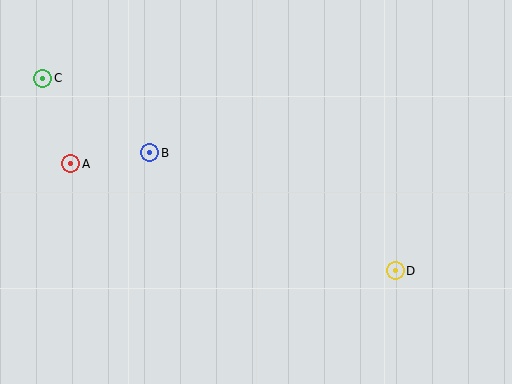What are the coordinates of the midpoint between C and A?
The midpoint between C and A is at (57, 121).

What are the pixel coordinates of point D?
Point D is at (395, 271).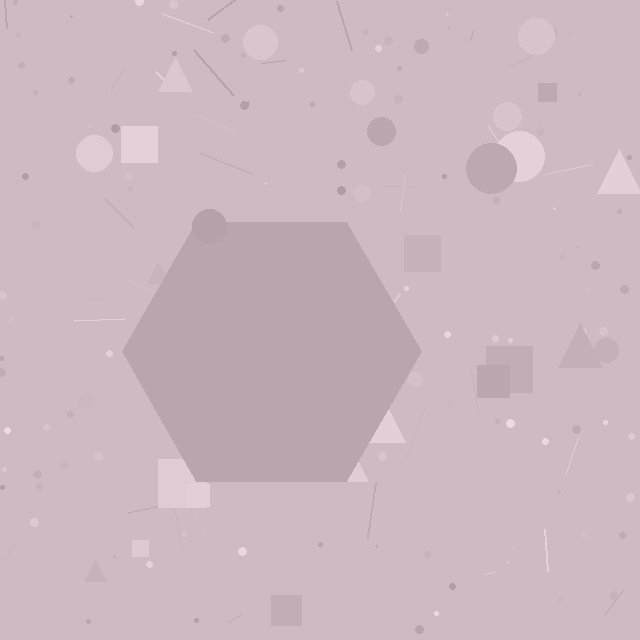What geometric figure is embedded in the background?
A hexagon is embedded in the background.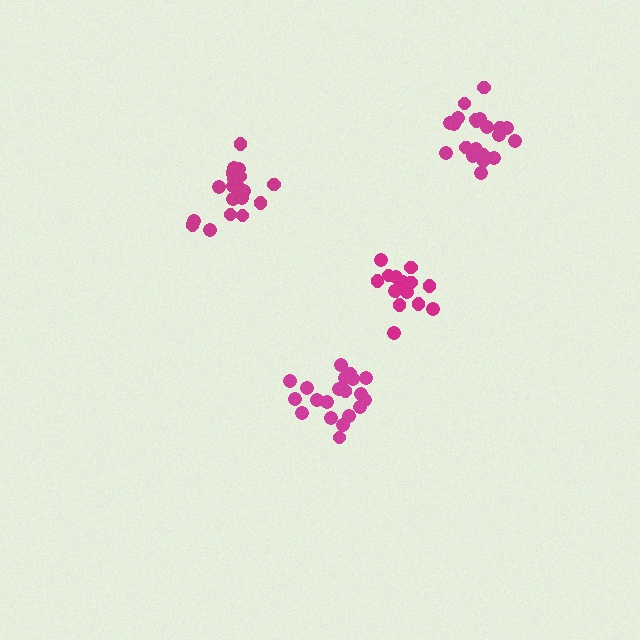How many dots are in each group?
Group 1: 20 dots, Group 2: 15 dots, Group 3: 20 dots, Group 4: 21 dots (76 total).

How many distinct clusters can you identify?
There are 4 distinct clusters.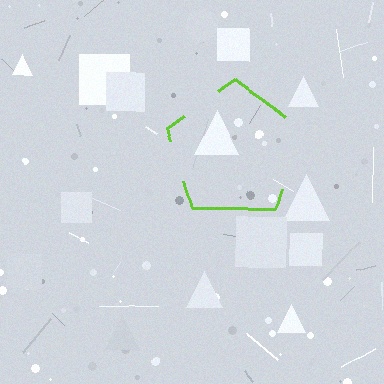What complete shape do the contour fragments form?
The contour fragments form a pentagon.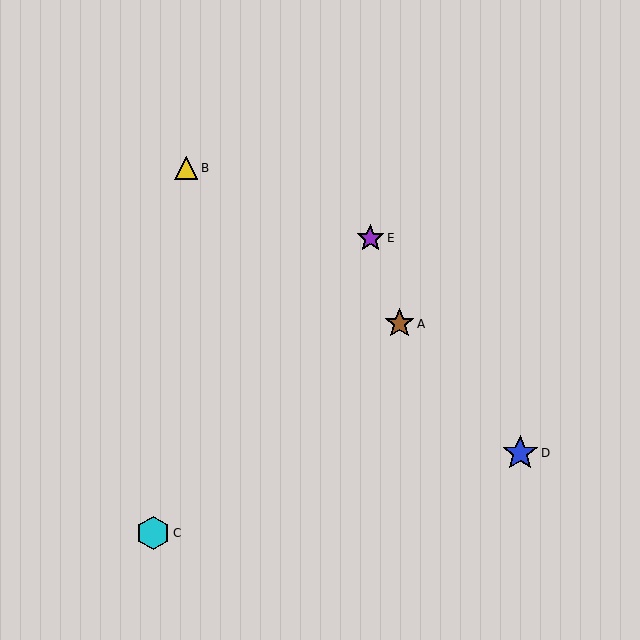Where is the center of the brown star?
The center of the brown star is at (400, 324).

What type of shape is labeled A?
Shape A is a brown star.